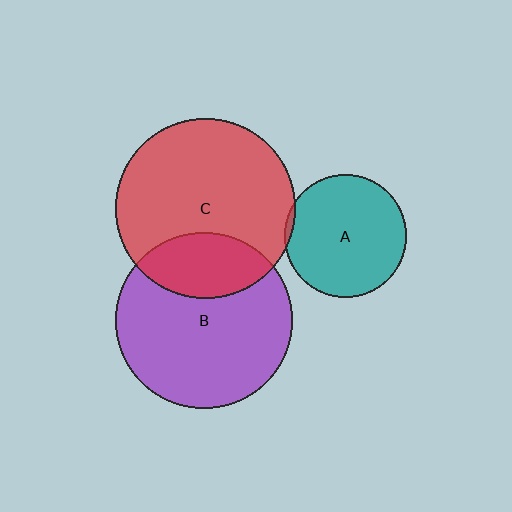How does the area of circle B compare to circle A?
Approximately 2.1 times.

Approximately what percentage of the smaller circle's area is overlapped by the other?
Approximately 5%.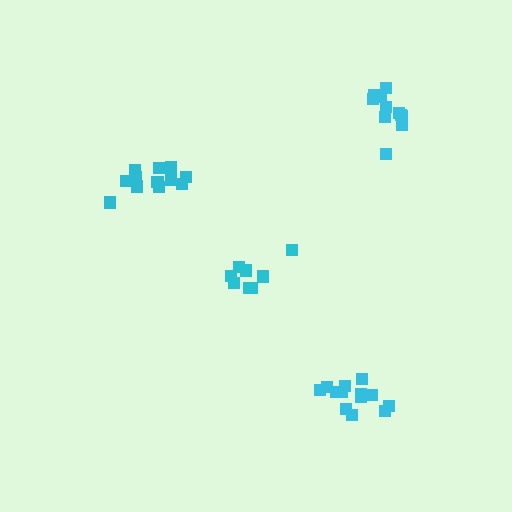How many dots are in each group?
Group 1: 13 dots, Group 2: 12 dots, Group 3: 8 dots, Group 4: 11 dots (44 total).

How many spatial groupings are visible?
There are 4 spatial groupings.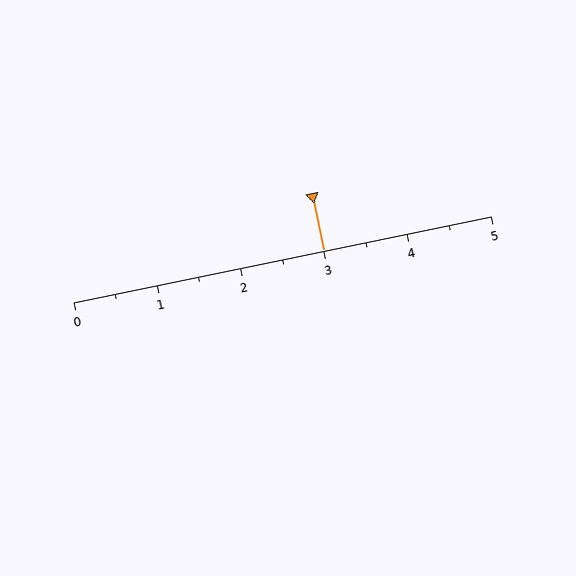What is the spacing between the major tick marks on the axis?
The major ticks are spaced 1 apart.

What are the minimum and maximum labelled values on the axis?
The axis runs from 0 to 5.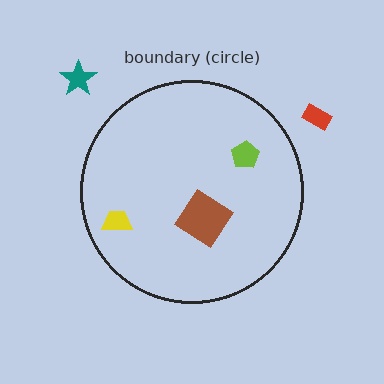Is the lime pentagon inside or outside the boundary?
Inside.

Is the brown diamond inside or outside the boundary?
Inside.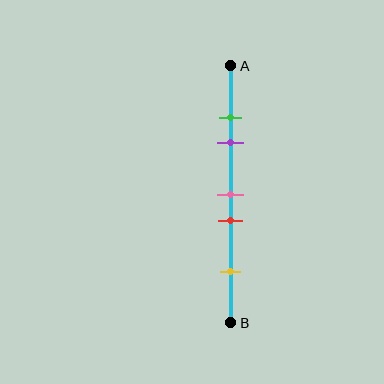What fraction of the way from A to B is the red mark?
The red mark is approximately 60% (0.6) of the way from A to B.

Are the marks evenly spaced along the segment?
No, the marks are not evenly spaced.